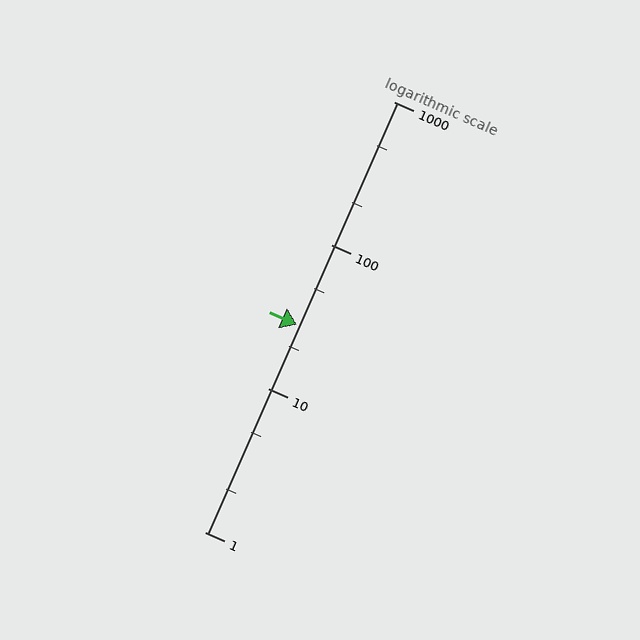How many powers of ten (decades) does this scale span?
The scale spans 3 decades, from 1 to 1000.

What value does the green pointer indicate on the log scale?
The pointer indicates approximately 28.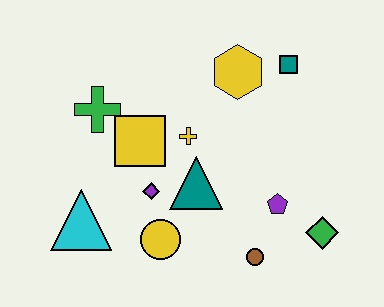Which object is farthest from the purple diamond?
The teal square is farthest from the purple diamond.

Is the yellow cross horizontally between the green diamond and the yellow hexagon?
No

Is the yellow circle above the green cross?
No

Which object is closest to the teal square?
The yellow hexagon is closest to the teal square.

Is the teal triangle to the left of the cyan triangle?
No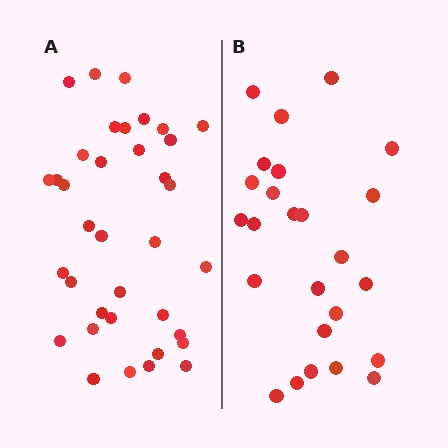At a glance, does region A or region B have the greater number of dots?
Region A (the left region) has more dots.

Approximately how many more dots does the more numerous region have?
Region A has roughly 12 or so more dots than region B.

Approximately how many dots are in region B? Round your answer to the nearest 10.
About 20 dots. (The exact count is 25, which rounds to 20.)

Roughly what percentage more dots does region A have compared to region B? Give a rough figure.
About 45% more.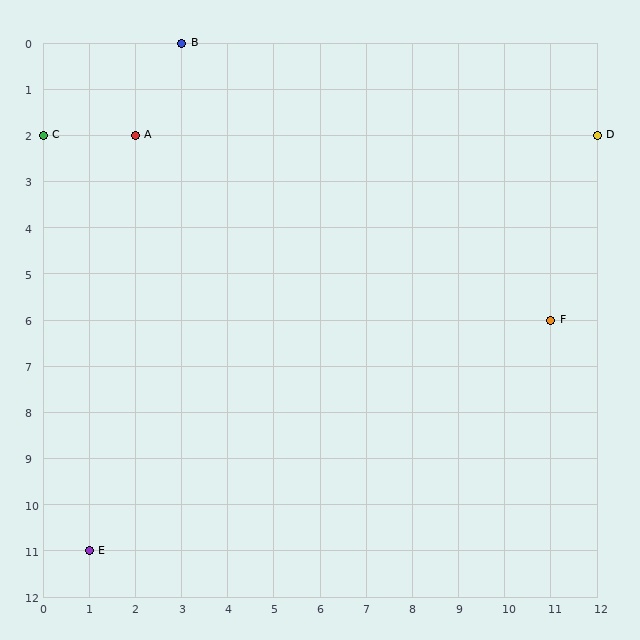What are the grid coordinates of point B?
Point B is at grid coordinates (3, 0).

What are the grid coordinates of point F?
Point F is at grid coordinates (11, 6).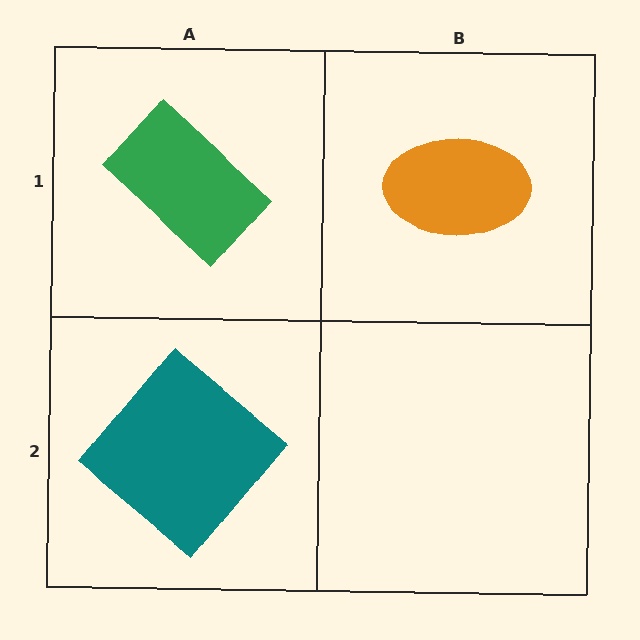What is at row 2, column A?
A teal diamond.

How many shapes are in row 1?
2 shapes.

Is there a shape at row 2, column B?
No, that cell is empty.